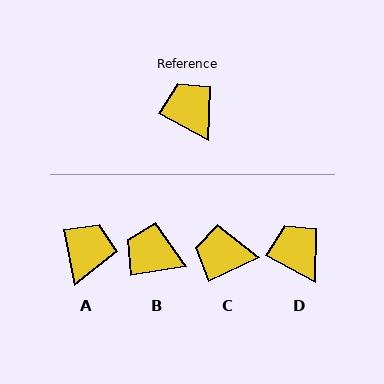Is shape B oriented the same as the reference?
No, it is off by about 37 degrees.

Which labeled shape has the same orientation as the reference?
D.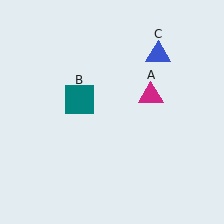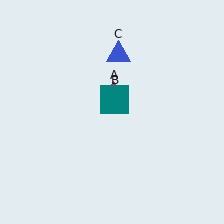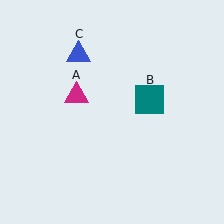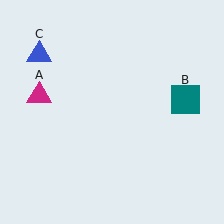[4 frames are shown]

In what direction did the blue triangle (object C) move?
The blue triangle (object C) moved left.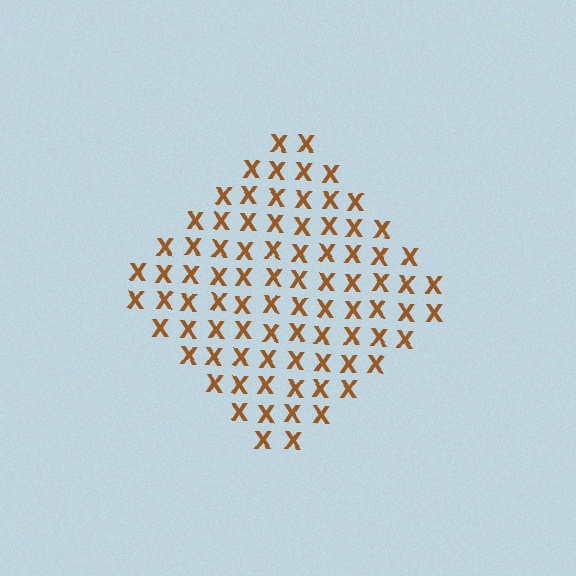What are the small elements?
The small elements are letter X's.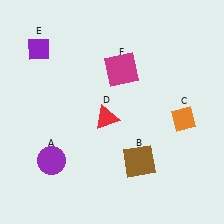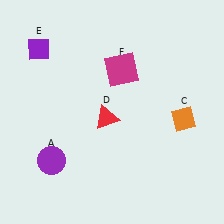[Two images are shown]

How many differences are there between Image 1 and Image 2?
There is 1 difference between the two images.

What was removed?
The brown square (B) was removed in Image 2.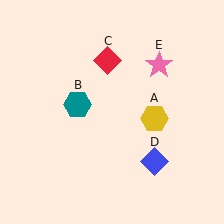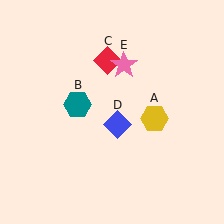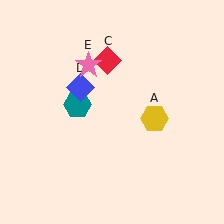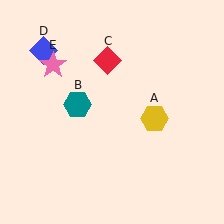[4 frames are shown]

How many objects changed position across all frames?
2 objects changed position: blue diamond (object D), pink star (object E).